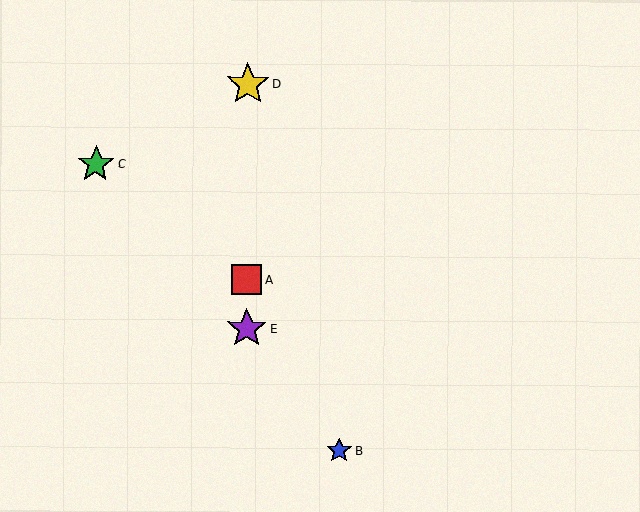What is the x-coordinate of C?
Object C is at x≈96.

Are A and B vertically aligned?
No, A is at x≈247 and B is at x≈339.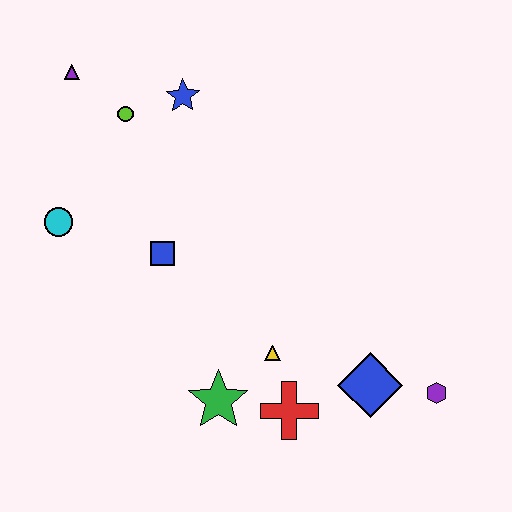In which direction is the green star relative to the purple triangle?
The green star is below the purple triangle.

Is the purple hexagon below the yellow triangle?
Yes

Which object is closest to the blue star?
The lime circle is closest to the blue star.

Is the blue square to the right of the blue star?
No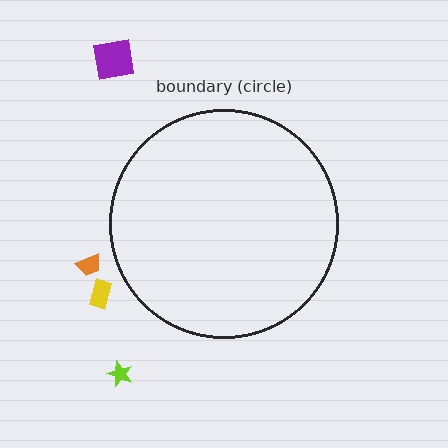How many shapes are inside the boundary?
0 inside, 4 outside.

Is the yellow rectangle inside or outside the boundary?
Outside.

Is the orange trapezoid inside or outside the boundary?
Outside.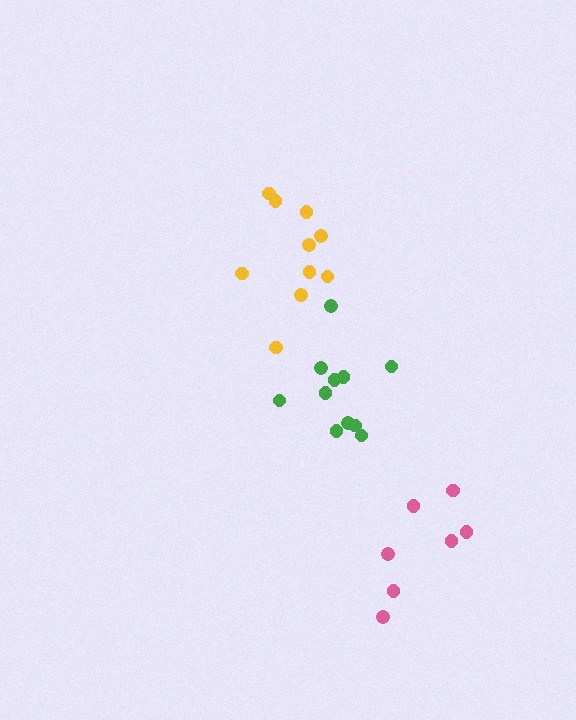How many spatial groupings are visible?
There are 3 spatial groupings.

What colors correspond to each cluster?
The clusters are colored: pink, green, yellow.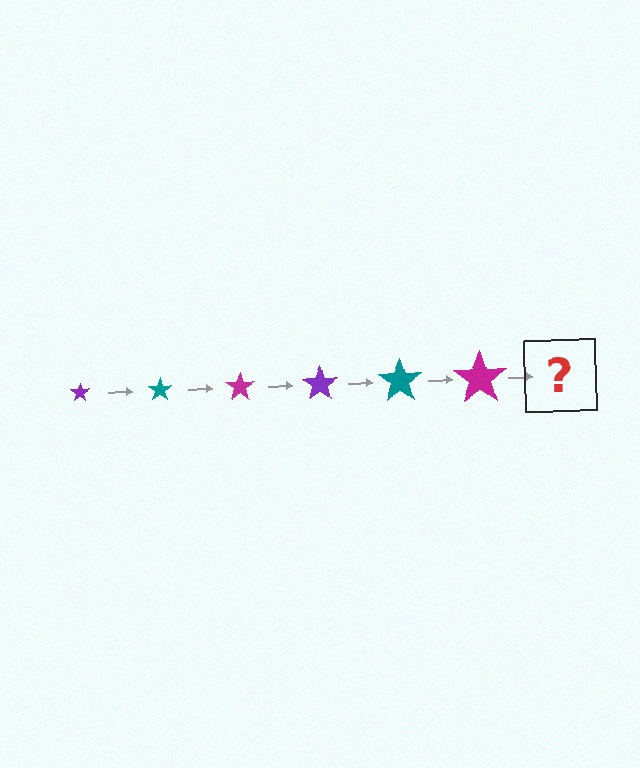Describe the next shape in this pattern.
It should be a purple star, larger than the previous one.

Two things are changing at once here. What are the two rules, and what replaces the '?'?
The two rules are that the star grows larger each step and the color cycles through purple, teal, and magenta. The '?' should be a purple star, larger than the previous one.